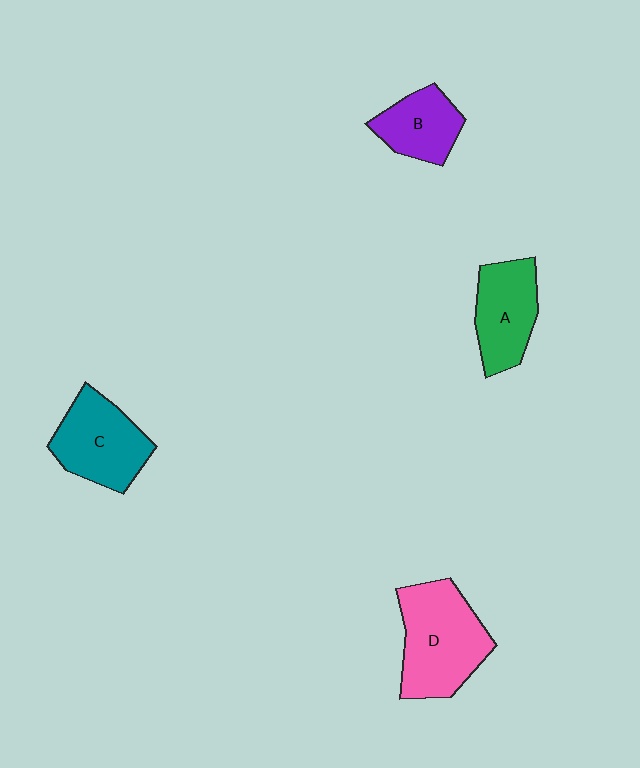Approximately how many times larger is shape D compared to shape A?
Approximately 1.4 times.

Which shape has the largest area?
Shape D (pink).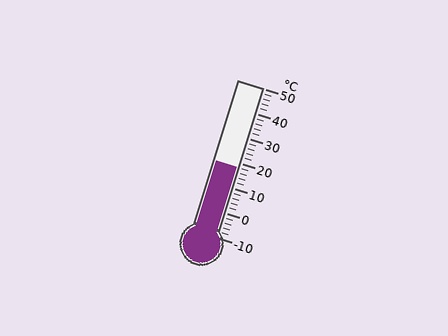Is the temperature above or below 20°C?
The temperature is below 20°C.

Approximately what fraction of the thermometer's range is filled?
The thermometer is filled to approximately 45% of its range.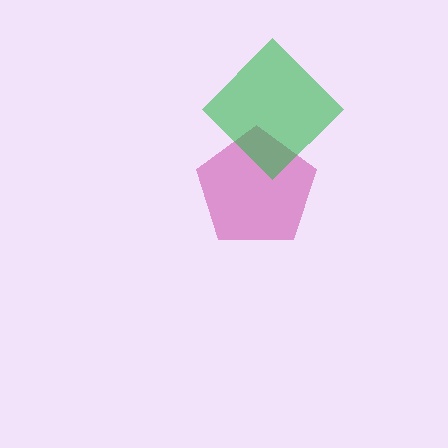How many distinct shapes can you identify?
There are 2 distinct shapes: a magenta pentagon, a green diamond.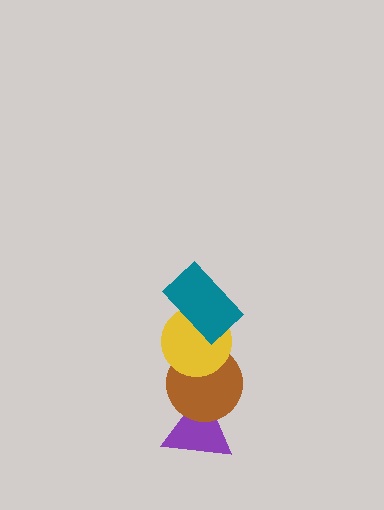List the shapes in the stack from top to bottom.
From top to bottom: the teal rectangle, the yellow circle, the brown circle, the purple triangle.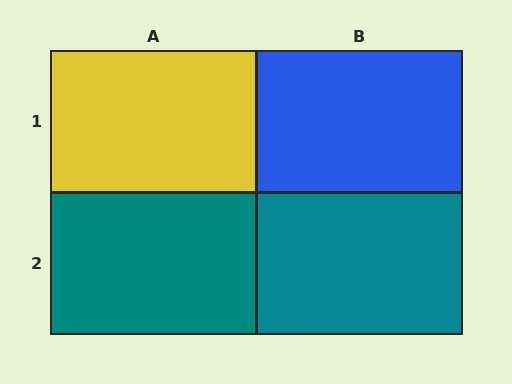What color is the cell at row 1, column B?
Blue.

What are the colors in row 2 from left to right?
Teal, teal.